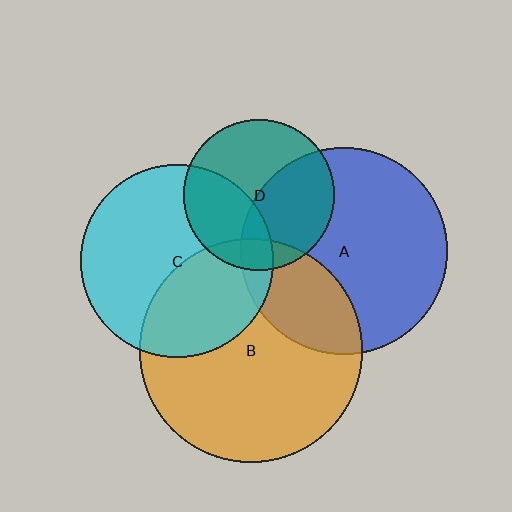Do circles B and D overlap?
Yes.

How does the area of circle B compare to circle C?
Approximately 1.3 times.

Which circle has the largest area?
Circle B (orange).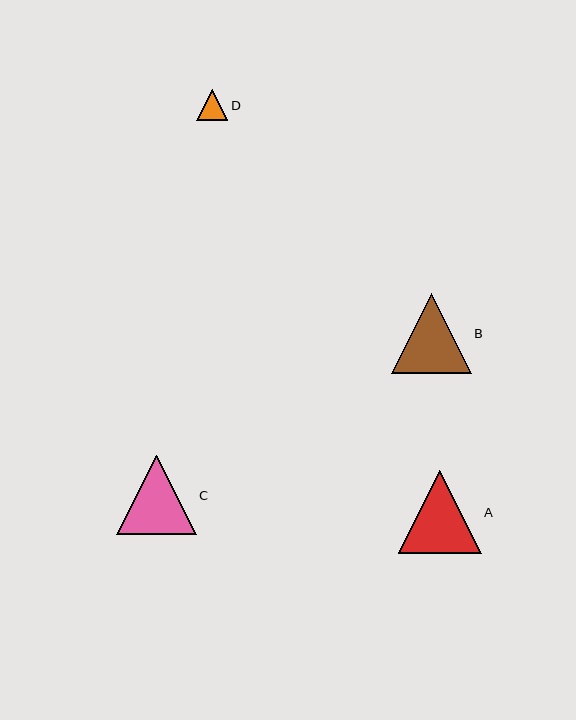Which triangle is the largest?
Triangle A is the largest with a size of approximately 83 pixels.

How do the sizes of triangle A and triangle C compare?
Triangle A and triangle C are approximately the same size.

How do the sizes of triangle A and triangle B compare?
Triangle A and triangle B are approximately the same size.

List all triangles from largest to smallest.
From largest to smallest: A, C, B, D.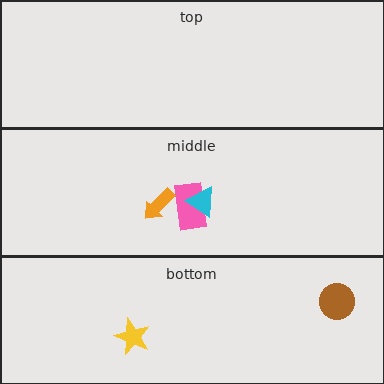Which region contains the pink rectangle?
The middle region.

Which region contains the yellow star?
The bottom region.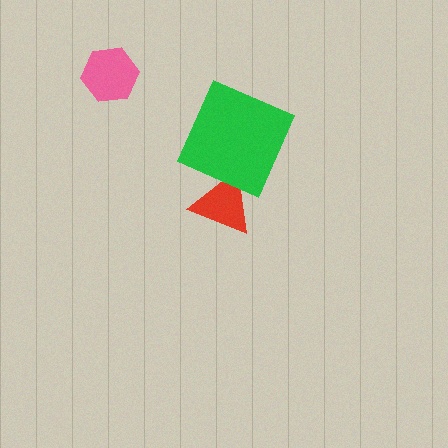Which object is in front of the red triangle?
The green square is in front of the red triangle.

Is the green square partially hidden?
No, no other shape covers it.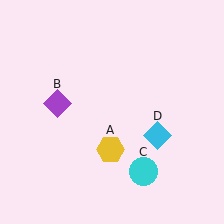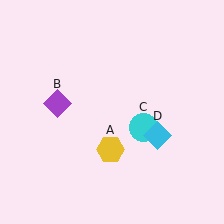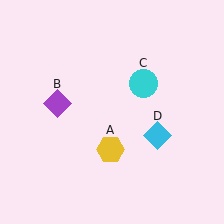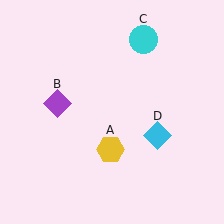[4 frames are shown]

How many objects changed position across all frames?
1 object changed position: cyan circle (object C).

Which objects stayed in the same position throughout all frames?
Yellow hexagon (object A) and purple diamond (object B) and cyan diamond (object D) remained stationary.